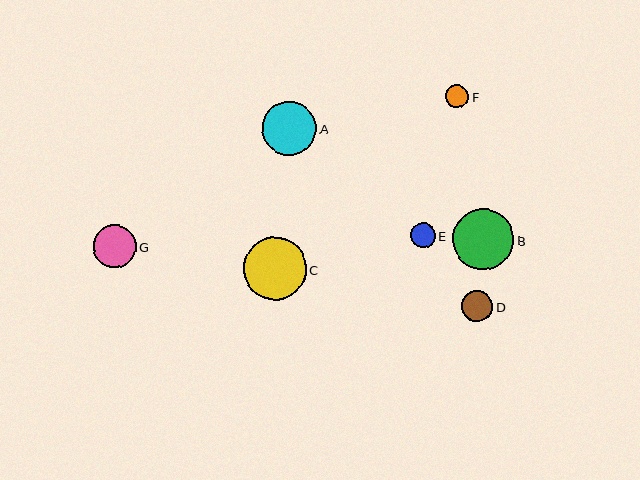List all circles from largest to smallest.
From largest to smallest: C, B, A, G, D, E, F.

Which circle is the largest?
Circle C is the largest with a size of approximately 63 pixels.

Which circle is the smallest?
Circle F is the smallest with a size of approximately 23 pixels.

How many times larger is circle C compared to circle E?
Circle C is approximately 2.6 times the size of circle E.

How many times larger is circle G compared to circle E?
Circle G is approximately 1.7 times the size of circle E.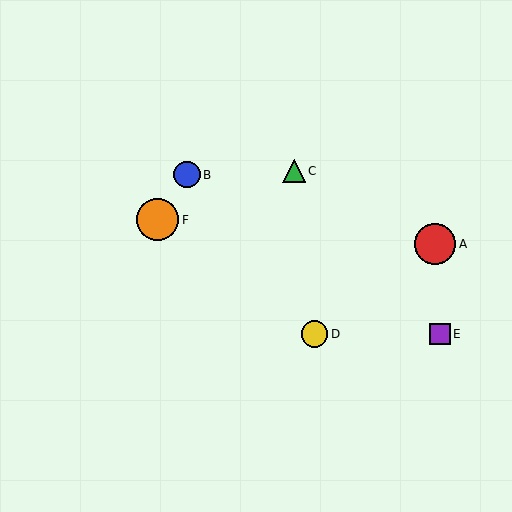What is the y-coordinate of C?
Object C is at y≈171.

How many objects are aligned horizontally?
2 objects (D, E) are aligned horizontally.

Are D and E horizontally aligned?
Yes, both are at y≈334.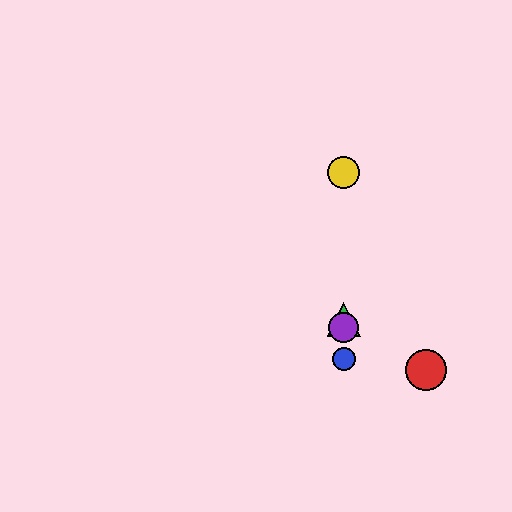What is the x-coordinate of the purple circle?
The purple circle is at x≈344.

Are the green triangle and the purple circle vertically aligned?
Yes, both are at x≈344.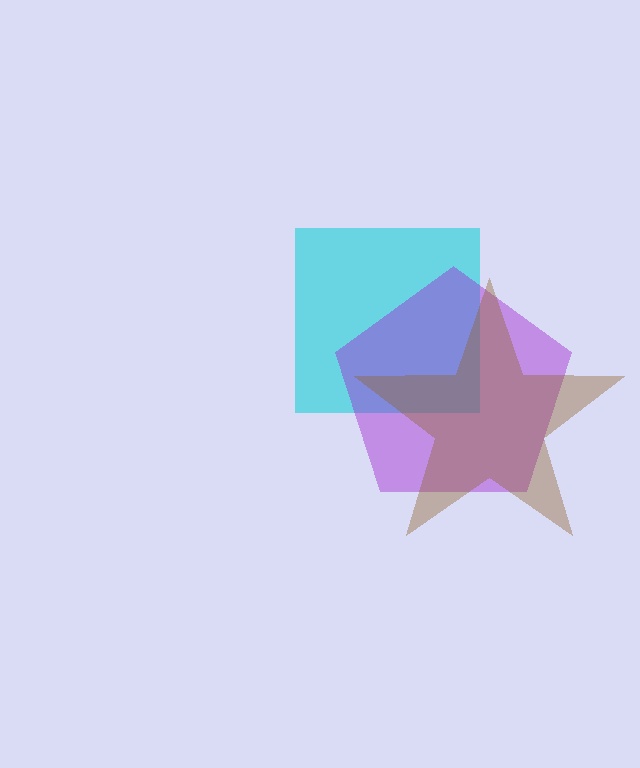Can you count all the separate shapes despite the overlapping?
Yes, there are 3 separate shapes.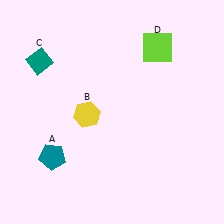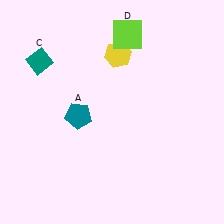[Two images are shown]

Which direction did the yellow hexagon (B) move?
The yellow hexagon (B) moved up.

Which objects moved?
The objects that moved are: the teal pentagon (A), the yellow hexagon (B), the lime square (D).